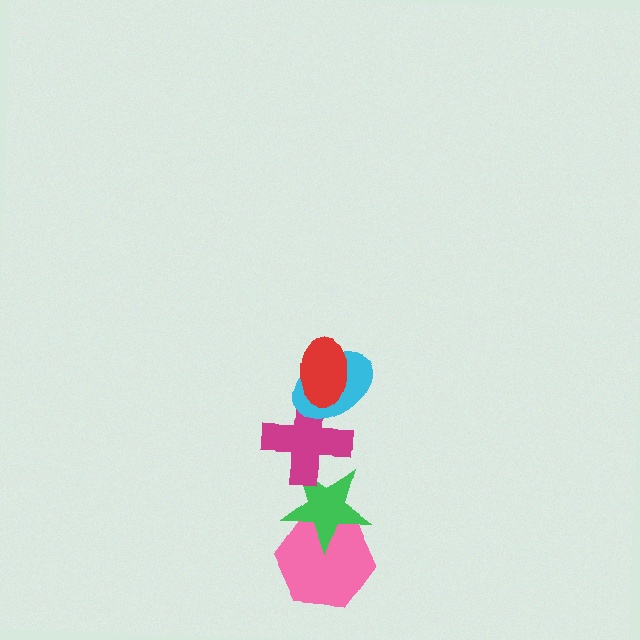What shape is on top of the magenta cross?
The cyan ellipse is on top of the magenta cross.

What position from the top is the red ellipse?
The red ellipse is 1st from the top.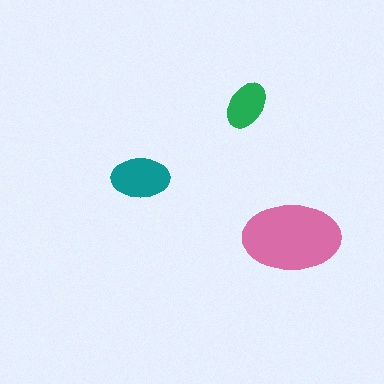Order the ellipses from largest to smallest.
the pink one, the teal one, the green one.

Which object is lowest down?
The pink ellipse is bottommost.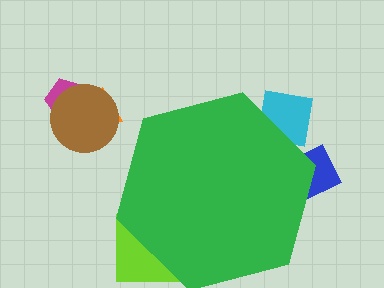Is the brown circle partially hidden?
No, the brown circle is fully visible.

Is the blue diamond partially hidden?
Yes, the blue diamond is partially hidden behind the green hexagon.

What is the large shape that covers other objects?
A green hexagon.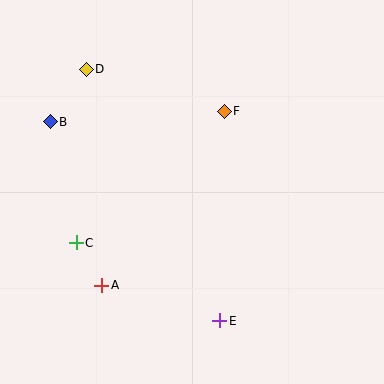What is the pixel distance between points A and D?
The distance between A and D is 216 pixels.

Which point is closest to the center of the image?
Point F at (224, 111) is closest to the center.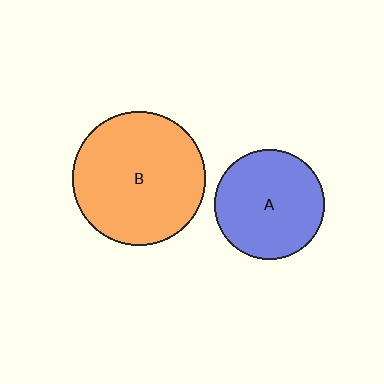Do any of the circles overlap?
No, none of the circles overlap.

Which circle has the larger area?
Circle B (orange).